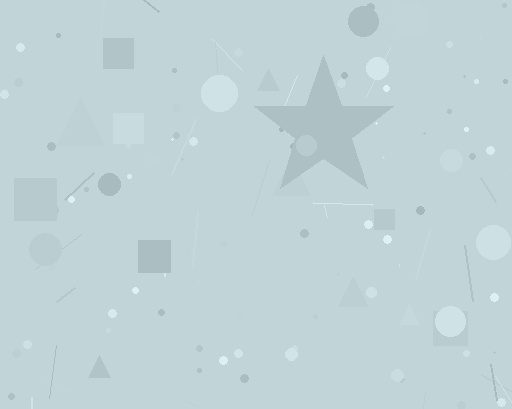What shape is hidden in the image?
A star is hidden in the image.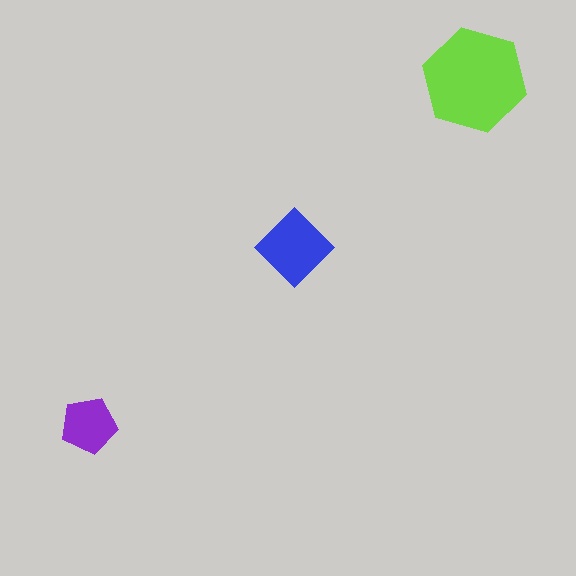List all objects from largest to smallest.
The lime hexagon, the blue diamond, the purple pentagon.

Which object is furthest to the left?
The purple pentagon is leftmost.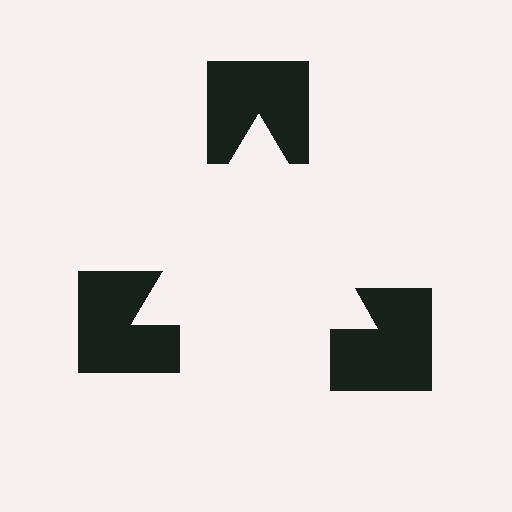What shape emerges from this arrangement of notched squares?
An illusory triangle — its edges are inferred from the aligned wedge cuts in the notched squares, not physically drawn.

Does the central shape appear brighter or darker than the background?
It typically appears slightly brighter than the background, even though no actual brightness change is drawn.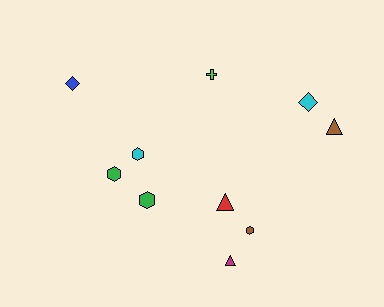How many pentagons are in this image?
There are no pentagons.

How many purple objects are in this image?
There are no purple objects.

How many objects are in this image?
There are 10 objects.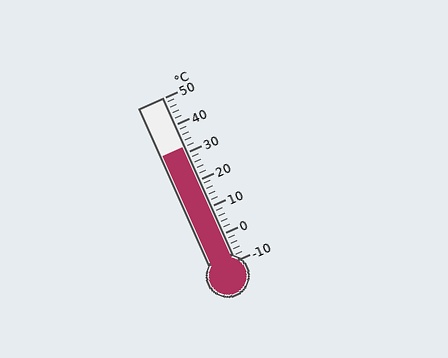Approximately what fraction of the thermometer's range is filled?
The thermometer is filled to approximately 70% of its range.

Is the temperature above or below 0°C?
The temperature is above 0°C.